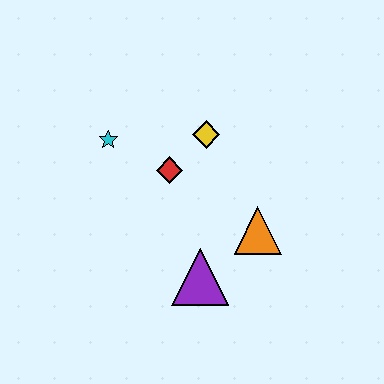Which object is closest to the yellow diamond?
The red diamond is closest to the yellow diamond.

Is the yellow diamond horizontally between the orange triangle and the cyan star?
Yes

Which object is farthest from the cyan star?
The orange triangle is farthest from the cyan star.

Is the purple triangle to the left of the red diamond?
No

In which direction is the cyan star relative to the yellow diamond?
The cyan star is to the left of the yellow diamond.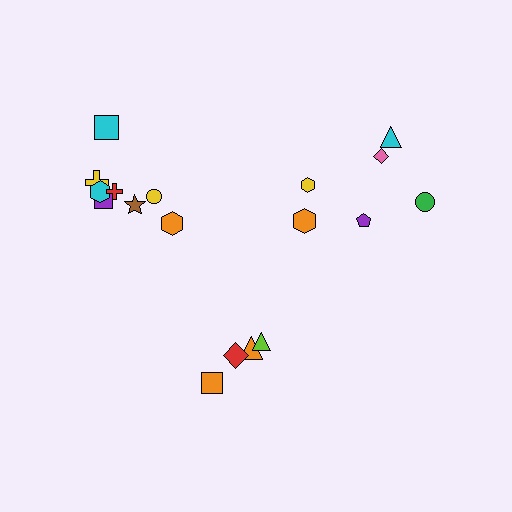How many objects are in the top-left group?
There are 8 objects.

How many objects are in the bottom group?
There are 4 objects.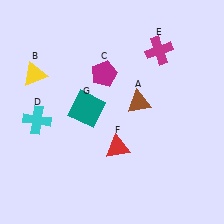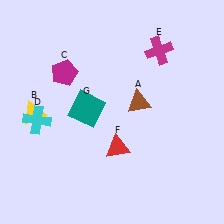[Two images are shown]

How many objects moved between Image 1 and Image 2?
2 objects moved between the two images.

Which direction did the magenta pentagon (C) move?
The magenta pentagon (C) moved left.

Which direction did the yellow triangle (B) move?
The yellow triangle (B) moved down.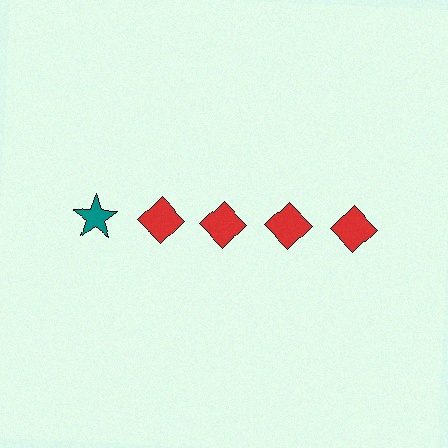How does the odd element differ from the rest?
It differs in both color (teal instead of red) and shape (star instead of diamond).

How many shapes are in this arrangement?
There are 5 shapes arranged in a grid pattern.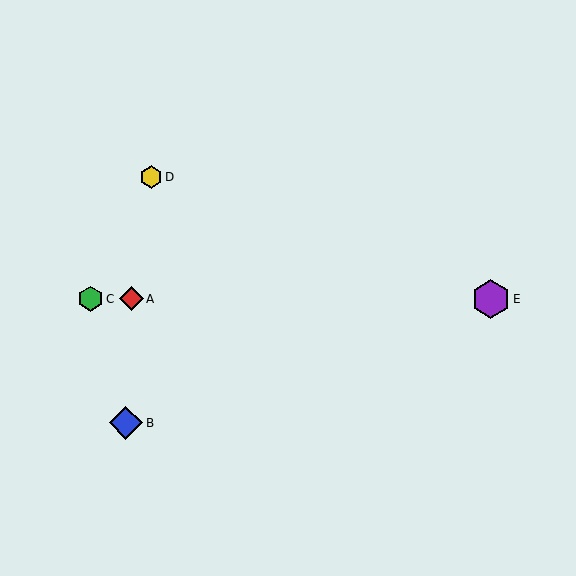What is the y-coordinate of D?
Object D is at y≈177.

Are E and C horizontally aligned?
Yes, both are at y≈299.